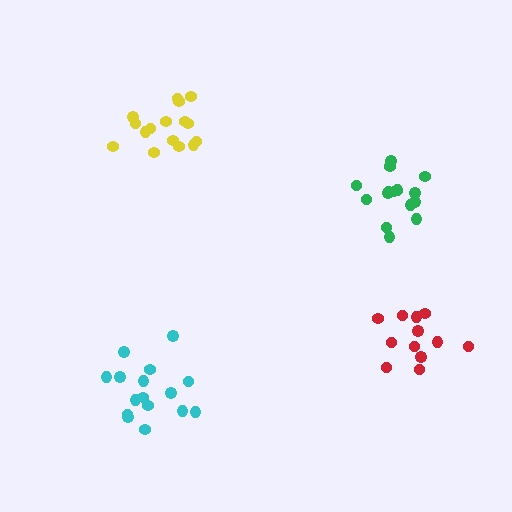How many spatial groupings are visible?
There are 4 spatial groupings.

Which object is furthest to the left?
The cyan cluster is leftmost.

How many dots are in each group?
Group 1: 16 dots, Group 2: 16 dots, Group 3: 16 dots, Group 4: 12 dots (60 total).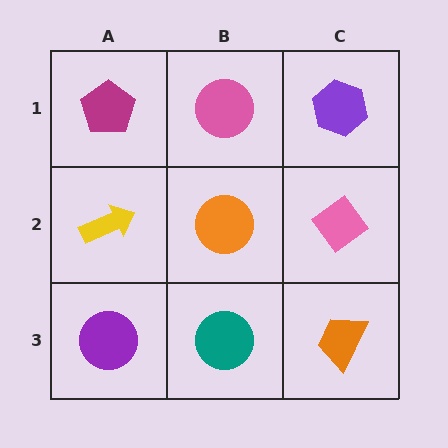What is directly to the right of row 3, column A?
A teal circle.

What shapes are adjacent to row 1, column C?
A pink diamond (row 2, column C), a pink circle (row 1, column B).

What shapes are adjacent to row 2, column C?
A purple hexagon (row 1, column C), an orange trapezoid (row 3, column C), an orange circle (row 2, column B).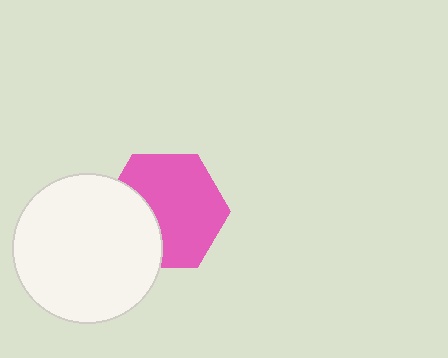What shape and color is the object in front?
The object in front is a white circle.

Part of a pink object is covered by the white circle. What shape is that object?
It is a hexagon.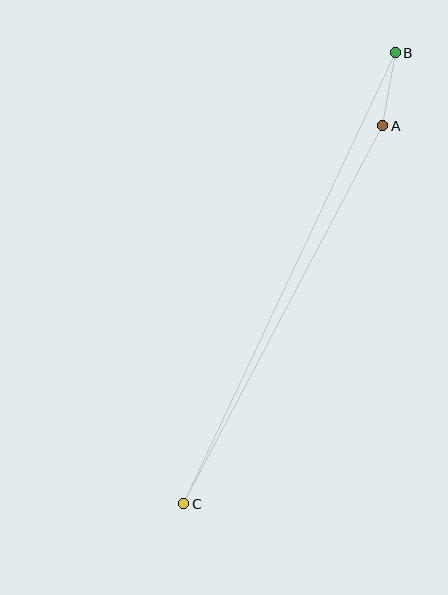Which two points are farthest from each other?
Points B and C are farthest from each other.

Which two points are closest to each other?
Points A and B are closest to each other.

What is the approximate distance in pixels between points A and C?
The distance between A and C is approximately 427 pixels.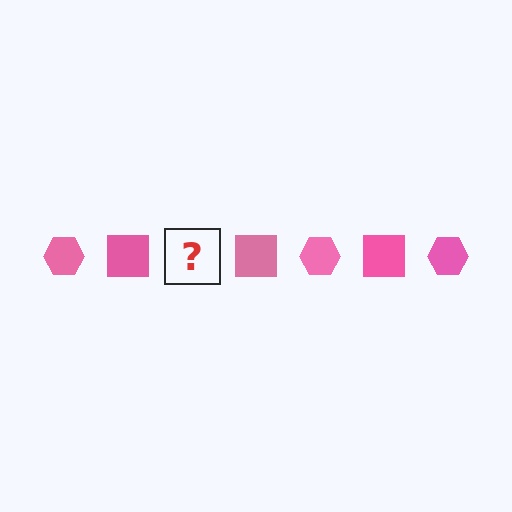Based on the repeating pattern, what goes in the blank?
The blank should be a pink hexagon.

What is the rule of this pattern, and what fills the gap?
The rule is that the pattern cycles through hexagon, square shapes in pink. The gap should be filled with a pink hexagon.